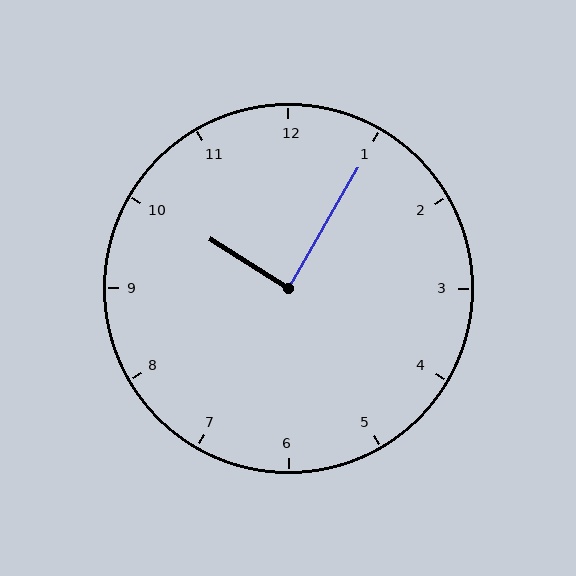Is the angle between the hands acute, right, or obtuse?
It is right.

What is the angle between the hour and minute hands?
Approximately 88 degrees.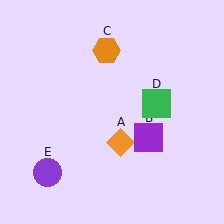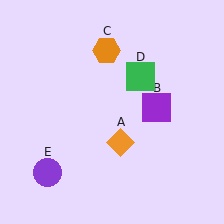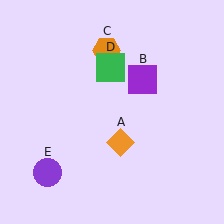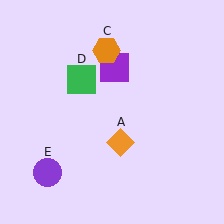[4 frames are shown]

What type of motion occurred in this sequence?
The purple square (object B), green square (object D) rotated counterclockwise around the center of the scene.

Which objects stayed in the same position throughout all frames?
Orange diamond (object A) and orange hexagon (object C) and purple circle (object E) remained stationary.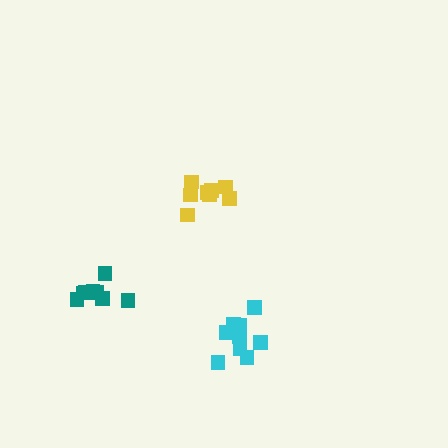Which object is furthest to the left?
The teal cluster is leftmost.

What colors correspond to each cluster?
The clusters are colored: yellow, teal, cyan.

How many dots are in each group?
Group 1: 8 dots, Group 2: 8 dots, Group 3: 9 dots (25 total).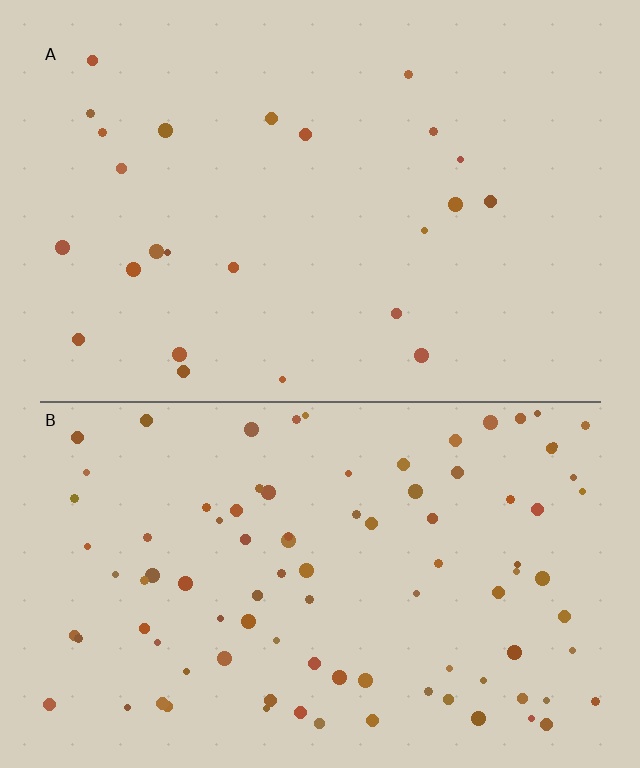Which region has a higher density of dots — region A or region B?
B (the bottom).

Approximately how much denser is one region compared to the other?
Approximately 3.8× — region B over region A.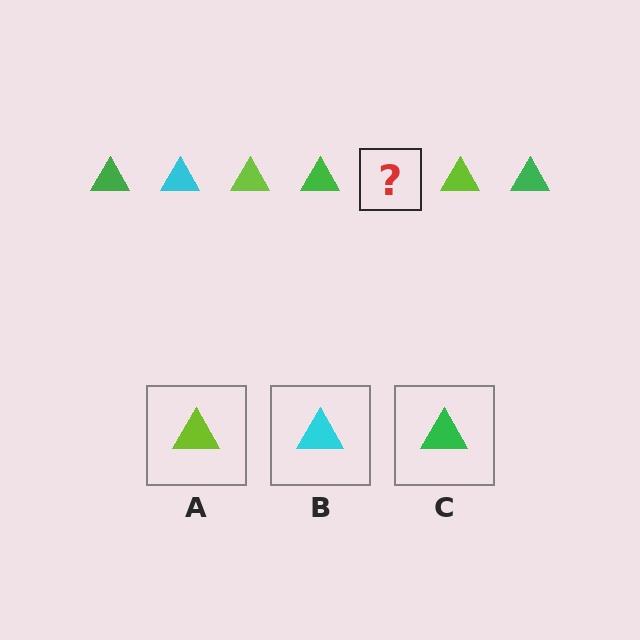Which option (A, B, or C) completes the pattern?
B.